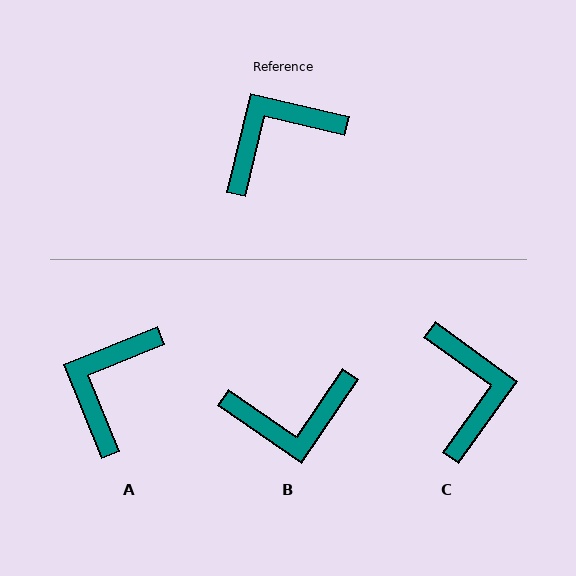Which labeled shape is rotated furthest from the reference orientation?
B, about 159 degrees away.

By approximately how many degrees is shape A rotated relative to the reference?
Approximately 35 degrees counter-clockwise.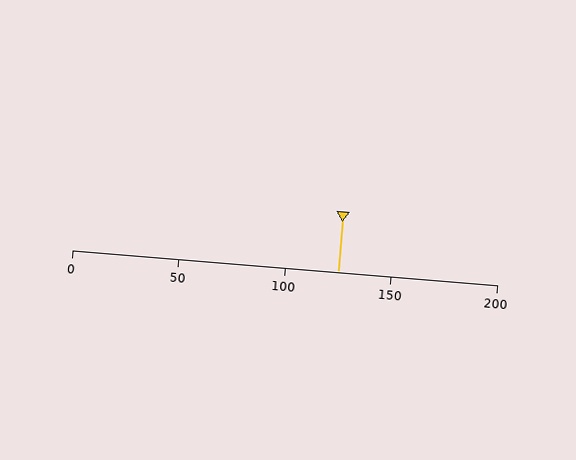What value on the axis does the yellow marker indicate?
The marker indicates approximately 125.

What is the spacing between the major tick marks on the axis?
The major ticks are spaced 50 apart.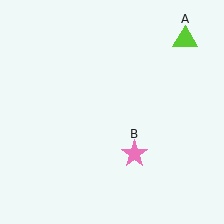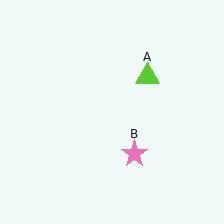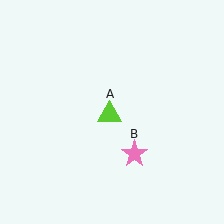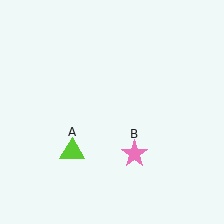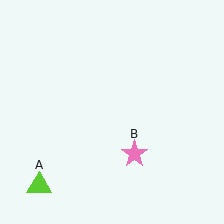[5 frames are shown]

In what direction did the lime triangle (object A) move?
The lime triangle (object A) moved down and to the left.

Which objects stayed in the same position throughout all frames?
Pink star (object B) remained stationary.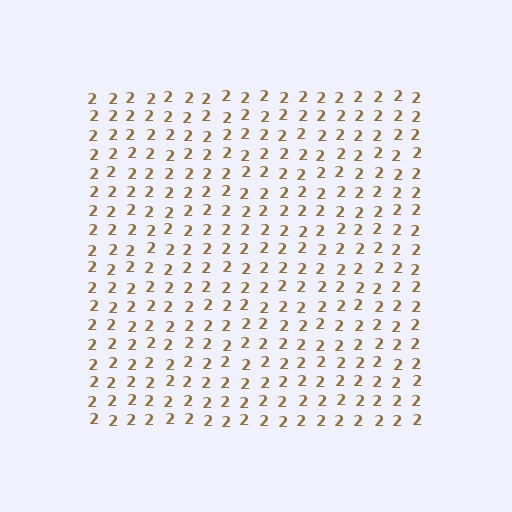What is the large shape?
The large shape is a square.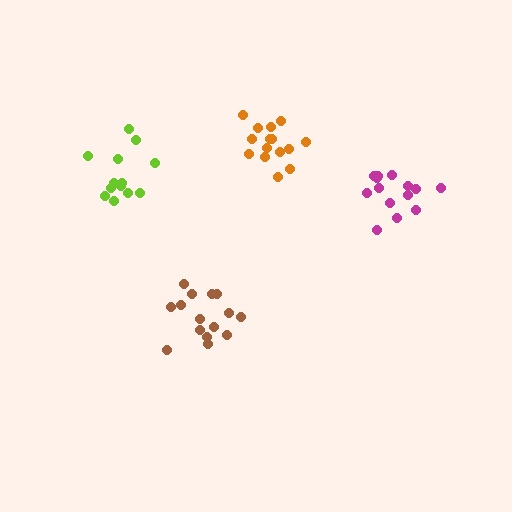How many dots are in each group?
Group 1: 14 dots, Group 2: 13 dots, Group 3: 15 dots, Group 4: 15 dots (57 total).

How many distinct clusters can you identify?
There are 4 distinct clusters.